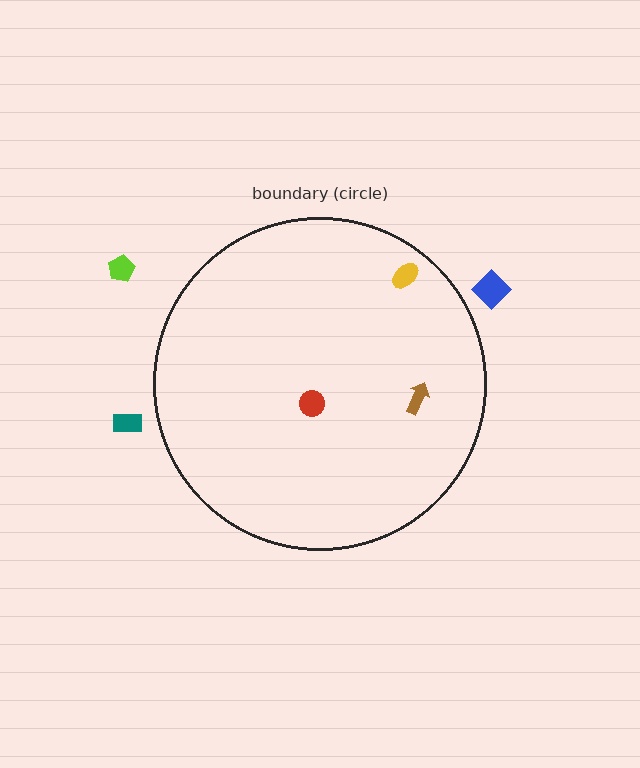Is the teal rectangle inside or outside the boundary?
Outside.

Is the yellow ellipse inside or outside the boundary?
Inside.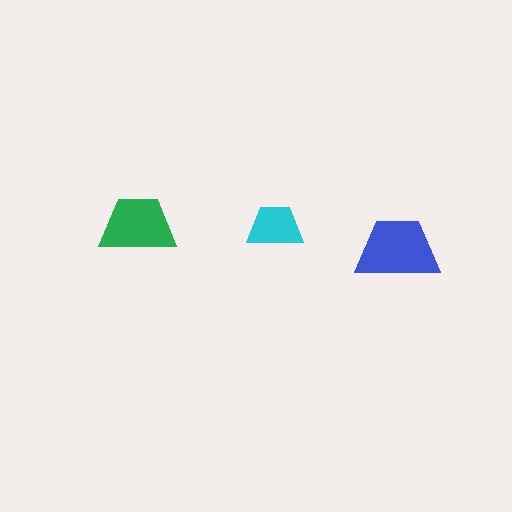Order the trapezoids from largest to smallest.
the blue one, the green one, the cyan one.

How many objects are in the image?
There are 3 objects in the image.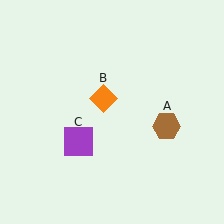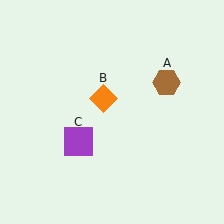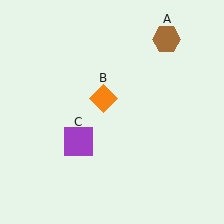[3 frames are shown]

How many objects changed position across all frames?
1 object changed position: brown hexagon (object A).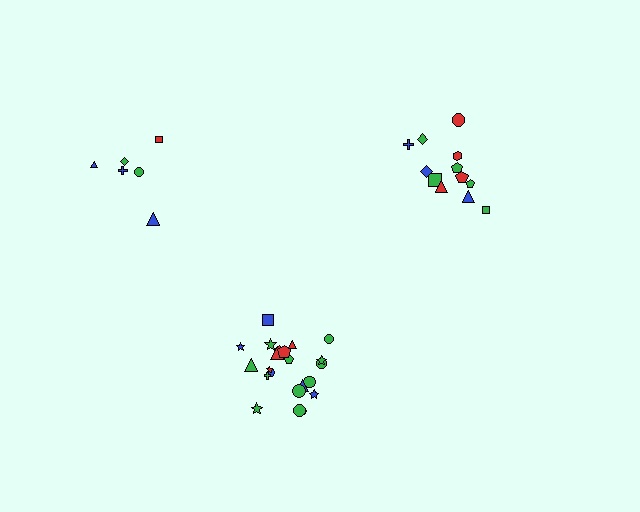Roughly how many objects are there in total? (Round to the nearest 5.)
Roughly 40 objects in total.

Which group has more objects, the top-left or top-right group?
The top-right group.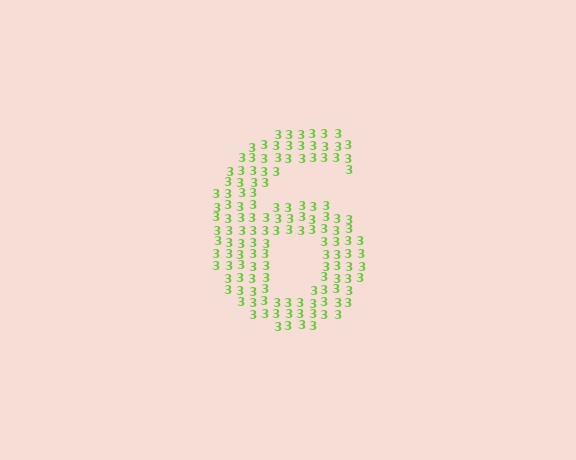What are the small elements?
The small elements are digit 3's.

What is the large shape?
The large shape is the digit 6.